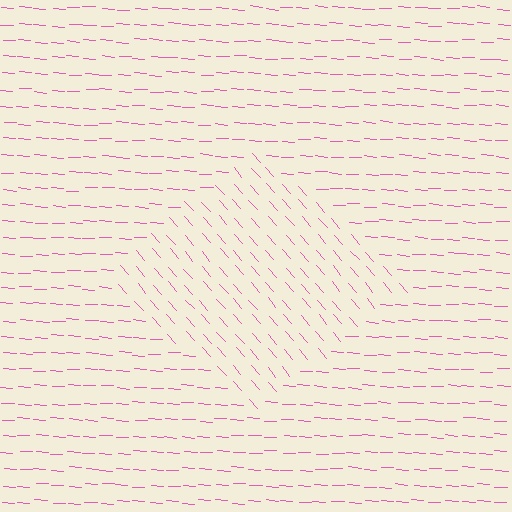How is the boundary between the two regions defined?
The boundary is defined purely by a change in line orientation (approximately 45 degrees difference). All lines are the same color and thickness.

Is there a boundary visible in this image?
Yes, there is a texture boundary formed by a change in line orientation.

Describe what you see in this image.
The image is filled with small pink line segments. A diamond region in the image has lines oriented differently from the surrounding lines, creating a visible texture boundary.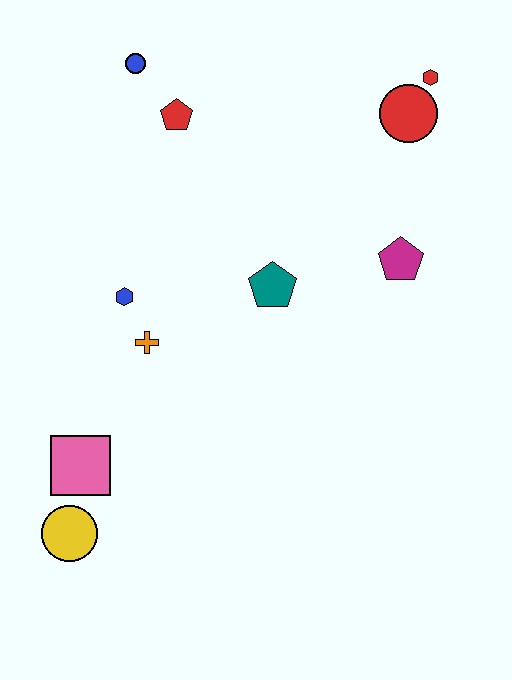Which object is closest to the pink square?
The yellow circle is closest to the pink square.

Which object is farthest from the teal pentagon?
The yellow circle is farthest from the teal pentagon.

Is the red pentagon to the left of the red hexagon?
Yes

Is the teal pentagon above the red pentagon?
No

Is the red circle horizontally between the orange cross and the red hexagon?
Yes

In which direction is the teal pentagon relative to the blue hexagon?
The teal pentagon is to the right of the blue hexagon.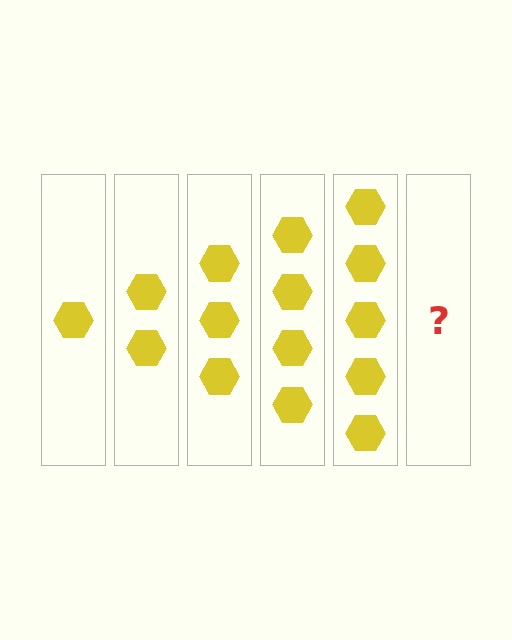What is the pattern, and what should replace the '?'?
The pattern is that each step adds one more hexagon. The '?' should be 6 hexagons.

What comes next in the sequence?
The next element should be 6 hexagons.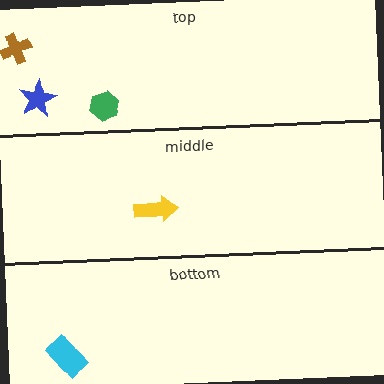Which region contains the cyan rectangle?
The bottom region.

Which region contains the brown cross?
The top region.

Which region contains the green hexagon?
The top region.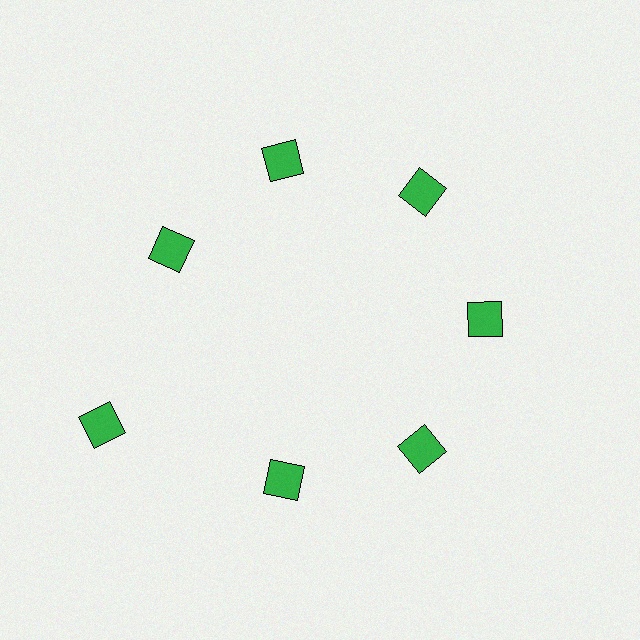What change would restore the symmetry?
The symmetry would be restored by moving it inward, back onto the ring so that all 7 diamonds sit at equal angles and equal distance from the center.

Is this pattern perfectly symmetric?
No. The 7 green diamonds are arranged in a ring, but one element near the 8 o'clock position is pushed outward from the center, breaking the 7-fold rotational symmetry.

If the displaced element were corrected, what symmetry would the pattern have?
It would have 7-fold rotational symmetry — the pattern would map onto itself every 51 degrees.